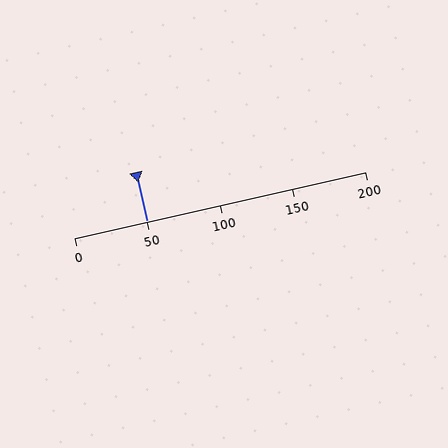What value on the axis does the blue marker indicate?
The marker indicates approximately 50.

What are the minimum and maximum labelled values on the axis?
The axis runs from 0 to 200.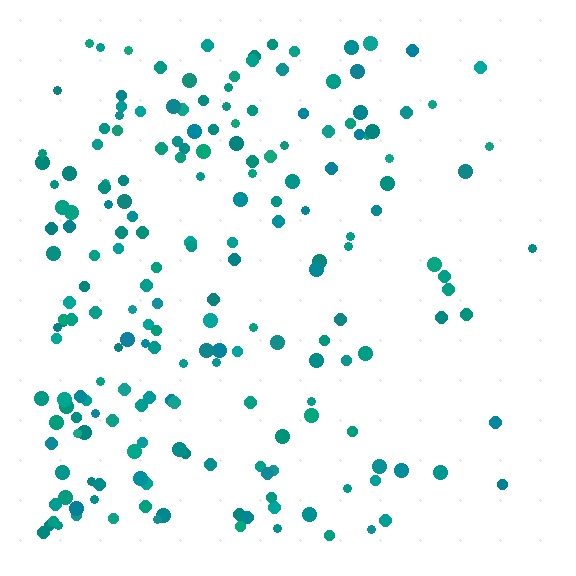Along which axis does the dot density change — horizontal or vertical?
Horizontal.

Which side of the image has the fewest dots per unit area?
The right.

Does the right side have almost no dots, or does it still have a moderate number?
Still a moderate number, just noticeably fewer than the left.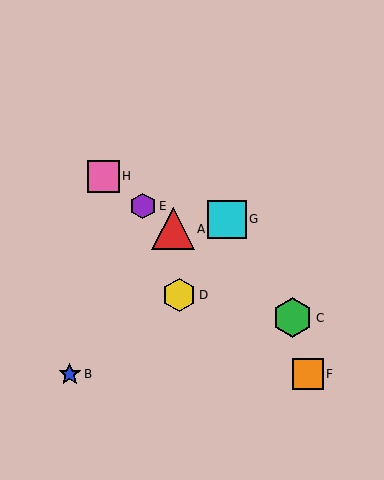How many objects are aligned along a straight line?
4 objects (A, C, E, H) are aligned along a straight line.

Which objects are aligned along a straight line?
Objects A, C, E, H are aligned along a straight line.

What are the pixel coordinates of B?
Object B is at (70, 374).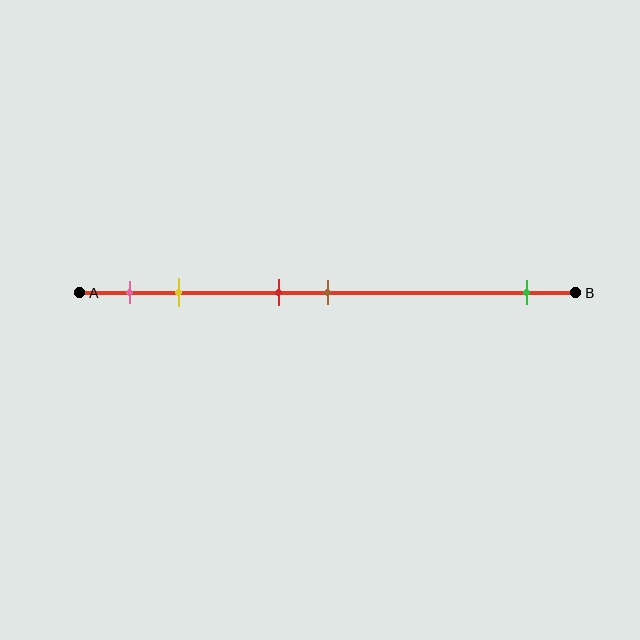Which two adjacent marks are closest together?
The red and brown marks are the closest adjacent pair.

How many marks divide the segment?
There are 5 marks dividing the segment.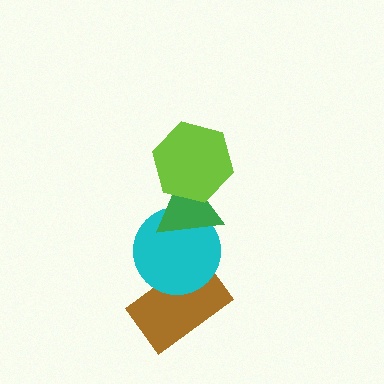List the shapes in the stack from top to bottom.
From top to bottom: the lime hexagon, the green triangle, the cyan circle, the brown rectangle.